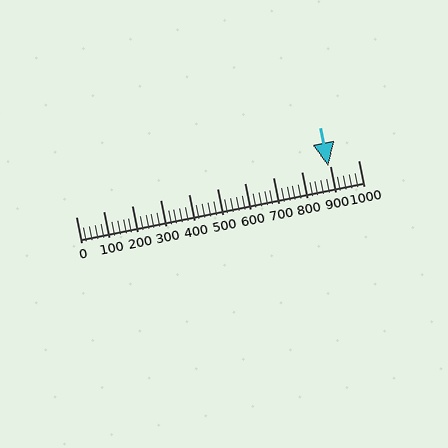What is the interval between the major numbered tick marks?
The major tick marks are spaced 100 units apart.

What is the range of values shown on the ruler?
The ruler shows values from 0 to 1000.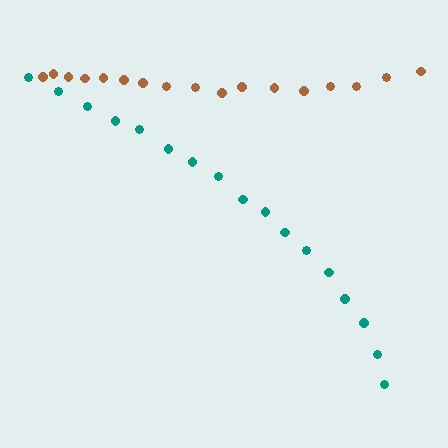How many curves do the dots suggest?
There are 2 distinct paths.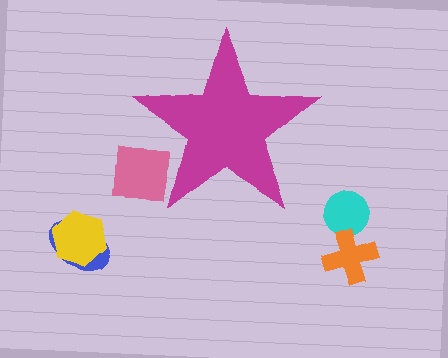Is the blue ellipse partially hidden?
No, the blue ellipse is fully visible.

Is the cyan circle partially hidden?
No, the cyan circle is fully visible.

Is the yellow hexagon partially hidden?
No, the yellow hexagon is fully visible.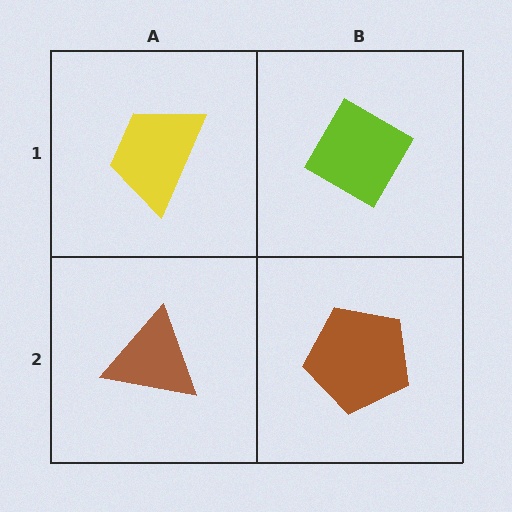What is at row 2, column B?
A brown pentagon.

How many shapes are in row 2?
2 shapes.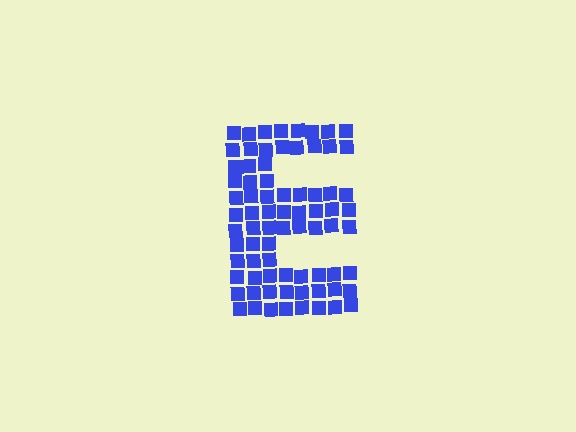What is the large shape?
The large shape is the letter E.